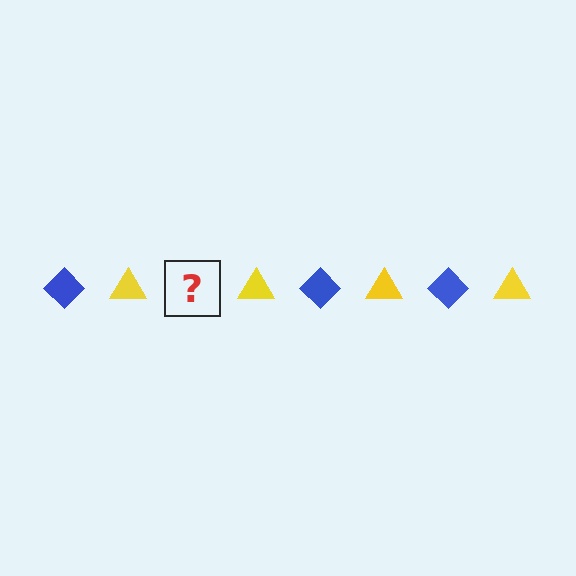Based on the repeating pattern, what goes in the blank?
The blank should be a blue diamond.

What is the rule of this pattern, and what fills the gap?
The rule is that the pattern alternates between blue diamond and yellow triangle. The gap should be filled with a blue diamond.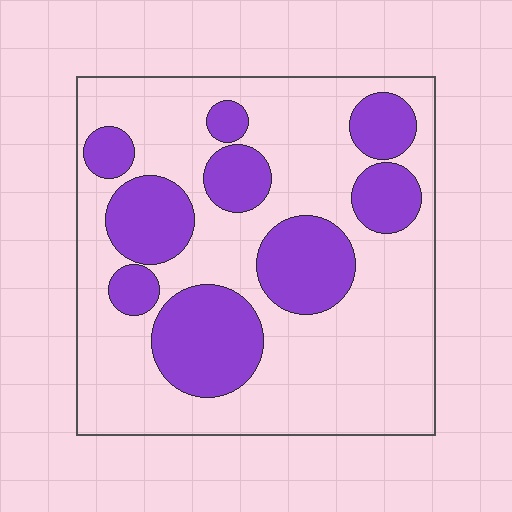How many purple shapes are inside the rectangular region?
9.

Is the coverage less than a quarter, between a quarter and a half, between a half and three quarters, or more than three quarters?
Between a quarter and a half.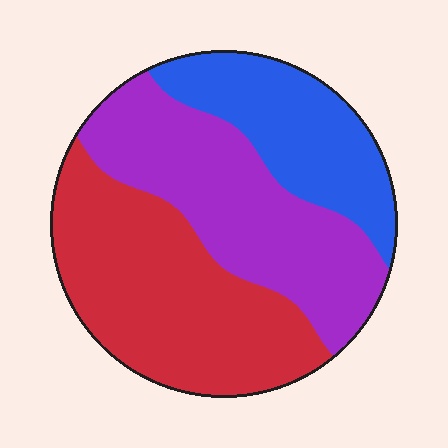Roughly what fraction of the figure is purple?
Purple covers 36% of the figure.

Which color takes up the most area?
Red, at roughly 40%.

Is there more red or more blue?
Red.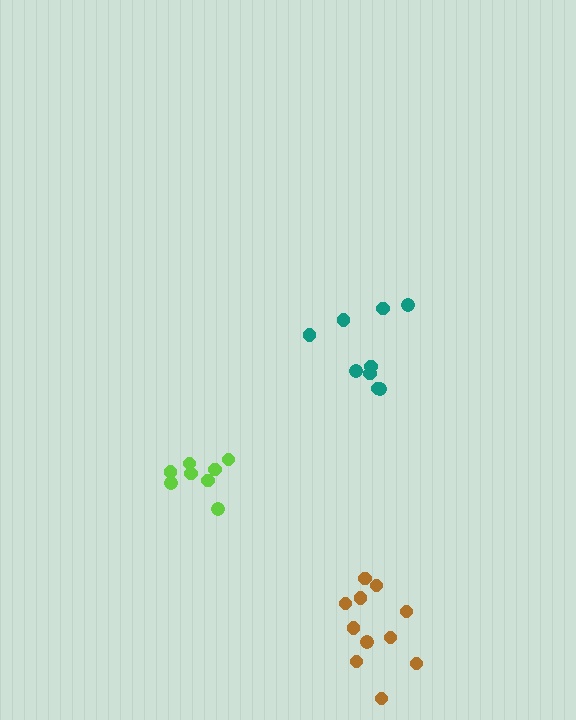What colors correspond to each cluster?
The clusters are colored: brown, teal, lime.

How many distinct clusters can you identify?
There are 3 distinct clusters.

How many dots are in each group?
Group 1: 11 dots, Group 2: 9 dots, Group 3: 8 dots (28 total).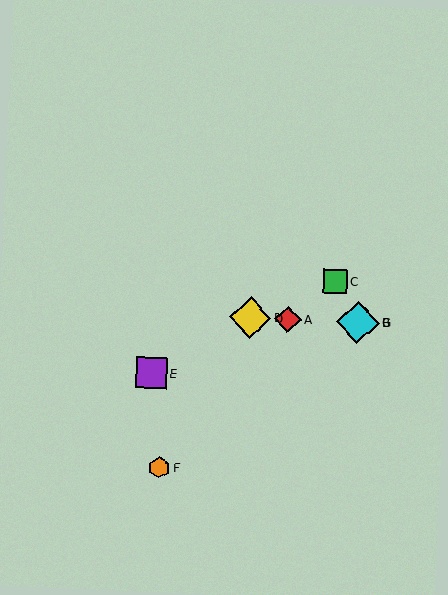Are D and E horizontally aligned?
No, D is at y≈318 and E is at y≈373.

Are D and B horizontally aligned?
Yes, both are at y≈318.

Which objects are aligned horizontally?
Objects A, B, D, G are aligned horizontally.